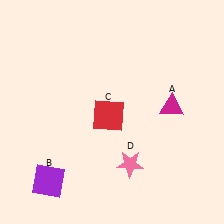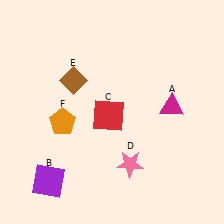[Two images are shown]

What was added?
A brown diamond (E), an orange pentagon (F) were added in Image 2.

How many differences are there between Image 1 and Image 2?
There are 2 differences between the two images.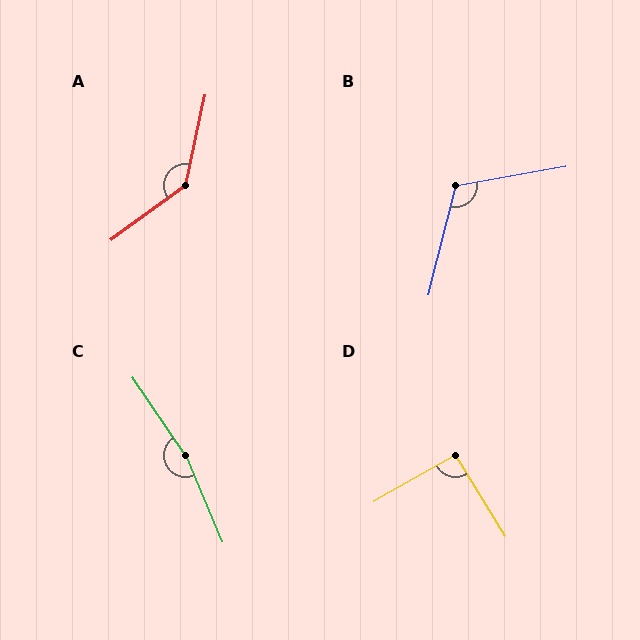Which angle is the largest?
C, at approximately 168 degrees.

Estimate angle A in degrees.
Approximately 138 degrees.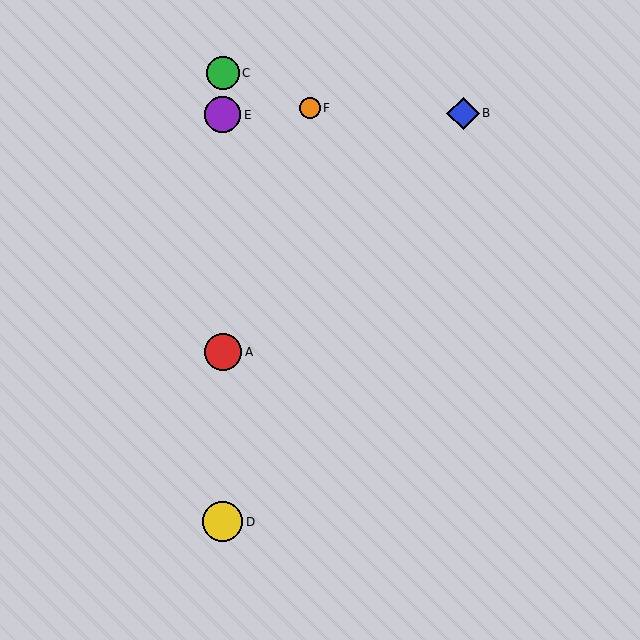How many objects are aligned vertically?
4 objects (A, C, D, E) are aligned vertically.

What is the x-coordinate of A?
Object A is at x≈223.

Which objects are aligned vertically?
Objects A, C, D, E are aligned vertically.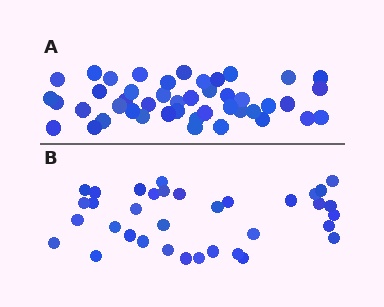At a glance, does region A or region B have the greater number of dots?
Region A (the top region) has more dots.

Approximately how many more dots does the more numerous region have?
Region A has roughly 10 or so more dots than region B.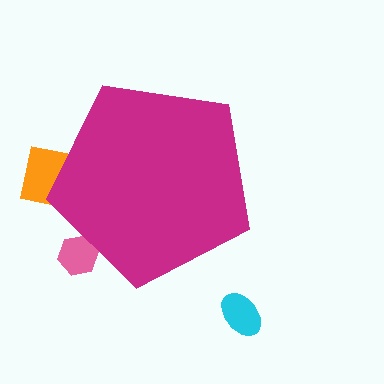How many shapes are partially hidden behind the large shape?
2 shapes are partially hidden.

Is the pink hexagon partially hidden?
Yes, the pink hexagon is partially hidden behind the magenta pentagon.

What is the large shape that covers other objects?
A magenta pentagon.